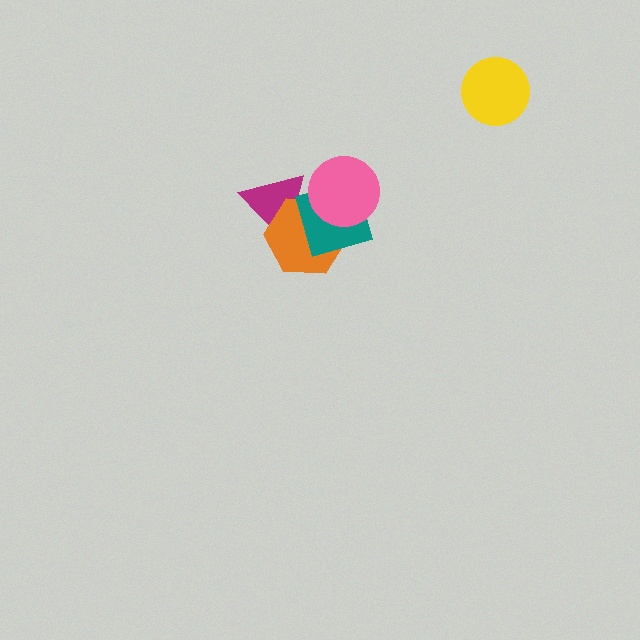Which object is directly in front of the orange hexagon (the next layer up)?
The teal square is directly in front of the orange hexagon.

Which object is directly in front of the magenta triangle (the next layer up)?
The orange hexagon is directly in front of the magenta triangle.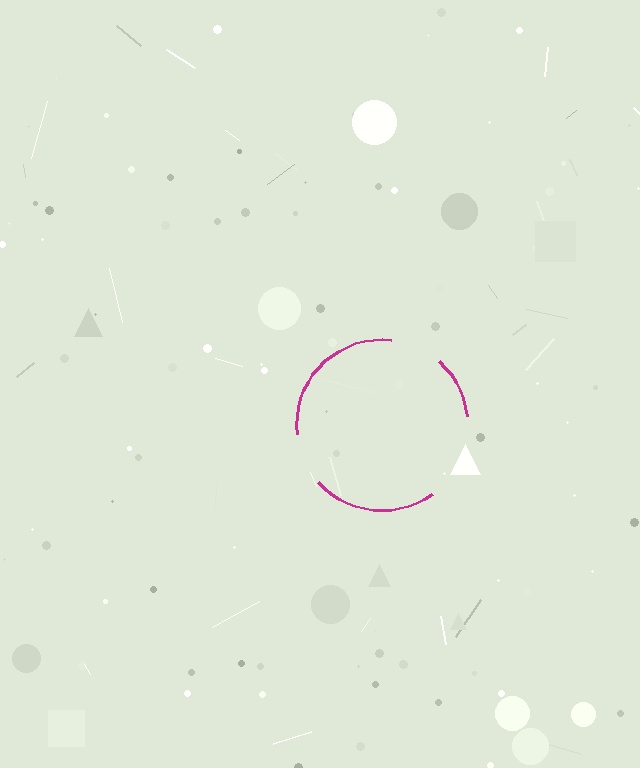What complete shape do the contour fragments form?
The contour fragments form a circle.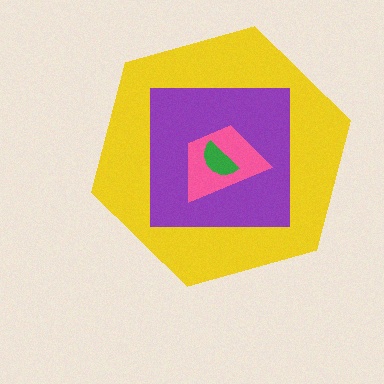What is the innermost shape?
The green semicircle.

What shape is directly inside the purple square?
The pink trapezoid.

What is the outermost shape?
The yellow hexagon.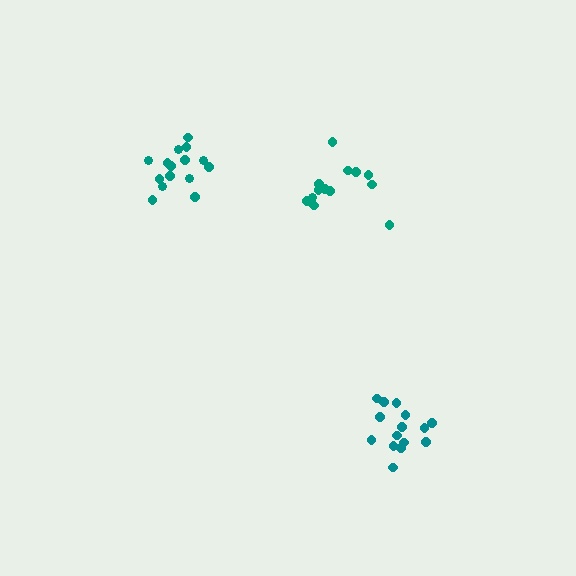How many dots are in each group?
Group 1: 13 dots, Group 2: 15 dots, Group 3: 15 dots (43 total).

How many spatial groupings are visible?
There are 3 spatial groupings.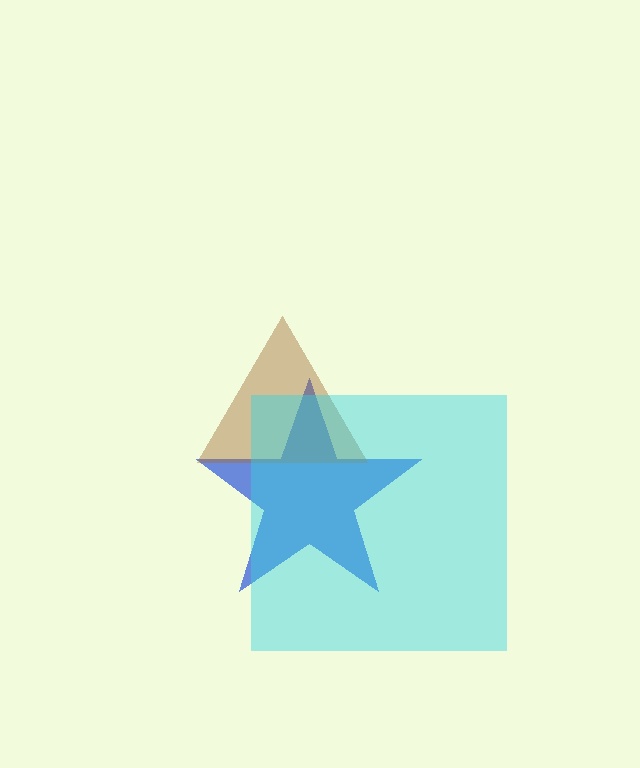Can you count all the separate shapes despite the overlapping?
Yes, there are 3 separate shapes.